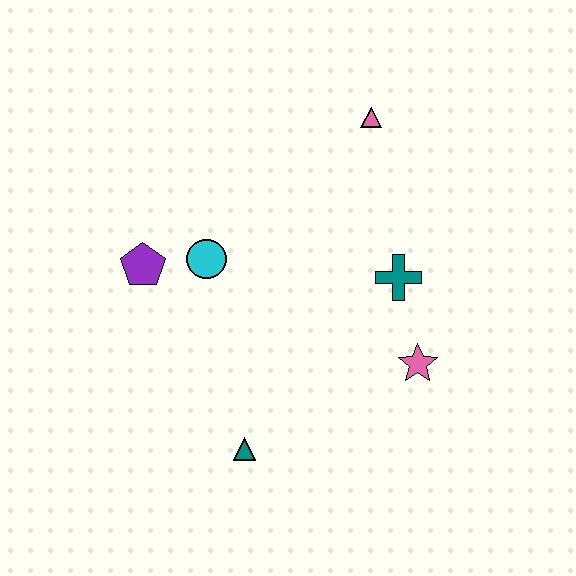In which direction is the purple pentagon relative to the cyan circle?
The purple pentagon is to the left of the cyan circle.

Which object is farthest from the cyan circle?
The pink star is farthest from the cyan circle.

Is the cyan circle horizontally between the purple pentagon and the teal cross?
Yes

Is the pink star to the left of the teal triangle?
No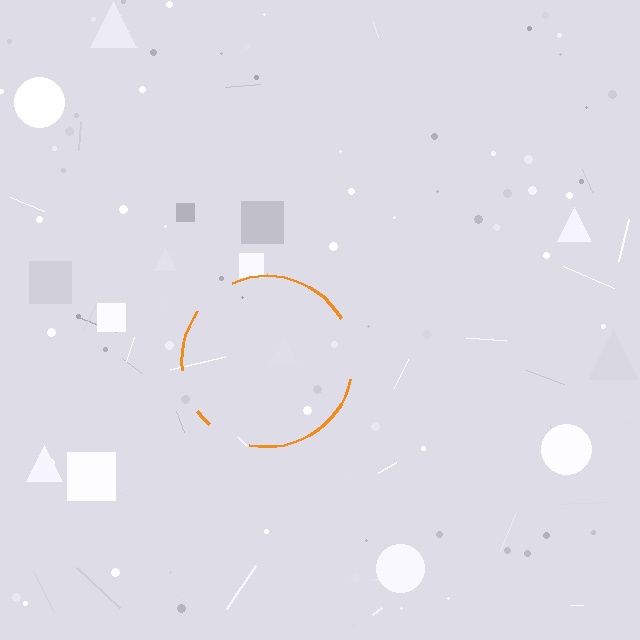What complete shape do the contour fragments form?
The contour fragments form a circle.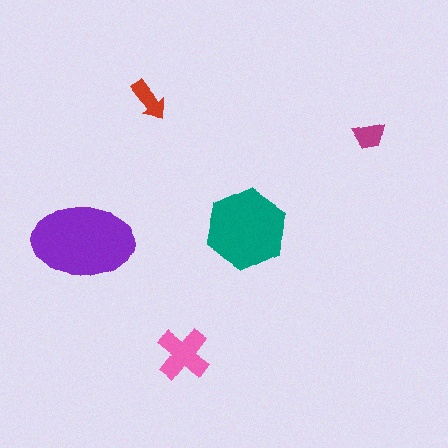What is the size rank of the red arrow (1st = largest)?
4th.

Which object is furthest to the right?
The magenta trapezoid is rightmost.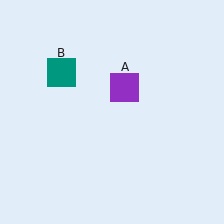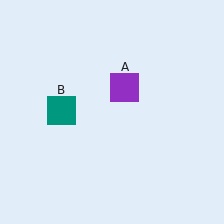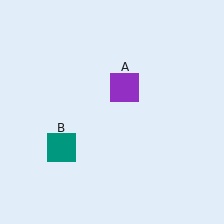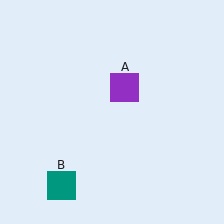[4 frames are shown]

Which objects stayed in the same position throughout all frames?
Purple square (object A) remained stationary.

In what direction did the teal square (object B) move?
The teal square (object B) moved down.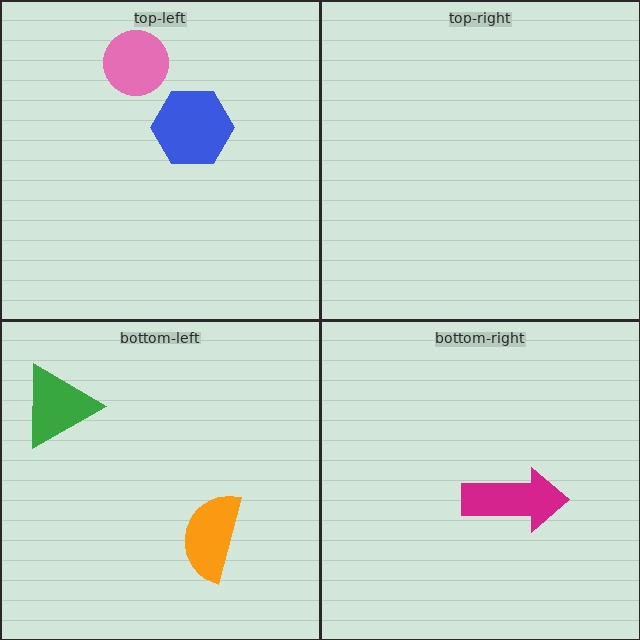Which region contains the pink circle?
The top-left region.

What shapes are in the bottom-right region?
The magenta arrow.